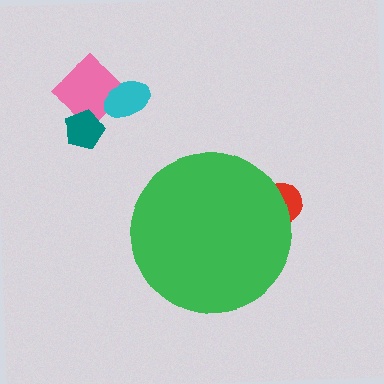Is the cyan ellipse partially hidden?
No, the cyan ellipse is fully visible.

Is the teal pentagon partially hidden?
No, the teal pentagon is fully visible.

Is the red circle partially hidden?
Yes, the red circle is partially hidden behind the green circle.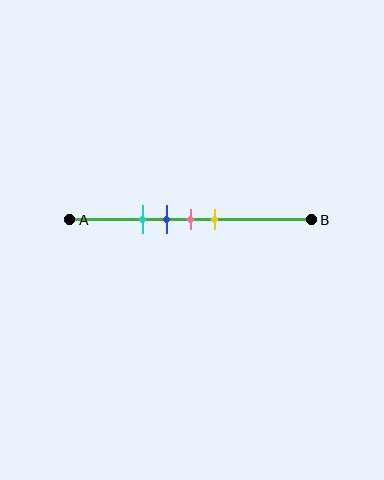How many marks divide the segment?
There are 4 marks dividing the segment.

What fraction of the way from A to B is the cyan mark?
The cyan mark is approximately 30% (0.3) of the way from A to B.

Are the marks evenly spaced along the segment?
Yes, the marks are approximately evenly spaced.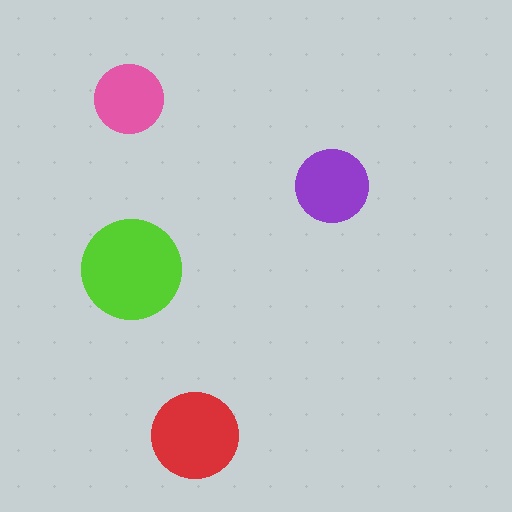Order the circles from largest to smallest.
the lime one, the red one, the purple one, the pink one.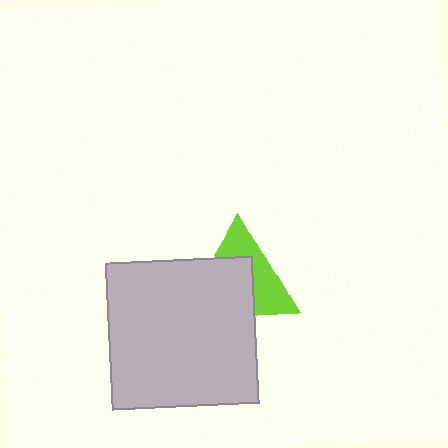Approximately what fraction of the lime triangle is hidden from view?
Roughly 55% of the lime triangle is hidden behind the light gray square.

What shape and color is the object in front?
The object in front is a light gray square.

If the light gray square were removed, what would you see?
You would see the complete lime triangle.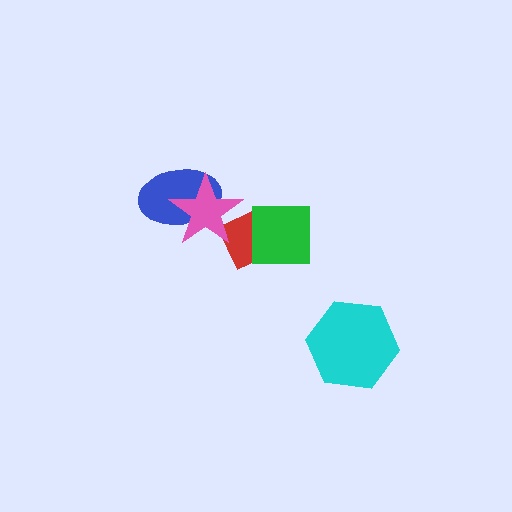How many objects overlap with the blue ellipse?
1 object overlaps with the blue ellipse.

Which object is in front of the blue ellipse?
The pink star is in front of the blue ellipse.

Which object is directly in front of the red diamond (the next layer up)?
The pink star is directly in front of the red diamond.